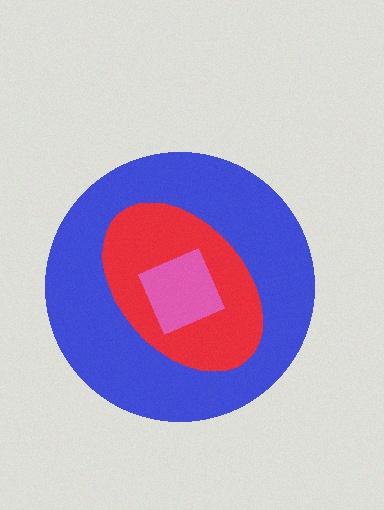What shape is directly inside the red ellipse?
The pink diamond.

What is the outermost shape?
The blue circle.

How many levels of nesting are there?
3.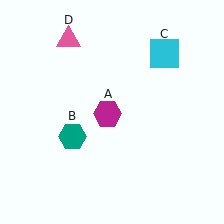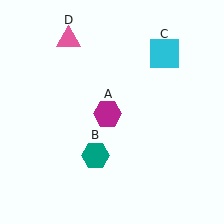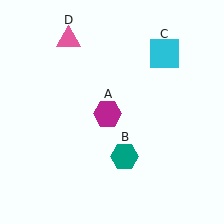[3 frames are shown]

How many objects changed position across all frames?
1 object changed position: teal hexagon (object B).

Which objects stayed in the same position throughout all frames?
Magenta hexagon (object A) and cyan square (object C) and pink triangle (object D) remained stationary.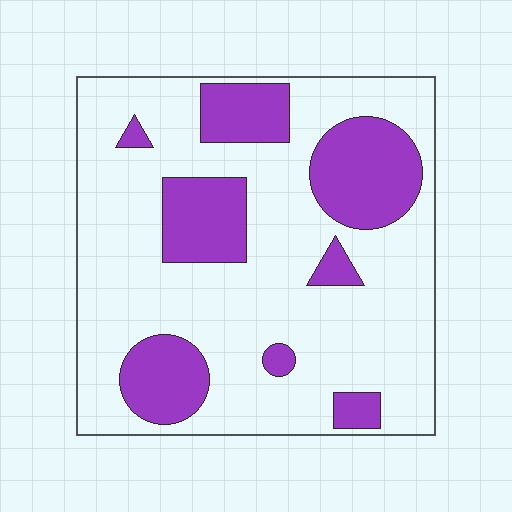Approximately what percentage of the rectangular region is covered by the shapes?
Approximately 25%.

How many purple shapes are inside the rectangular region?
8.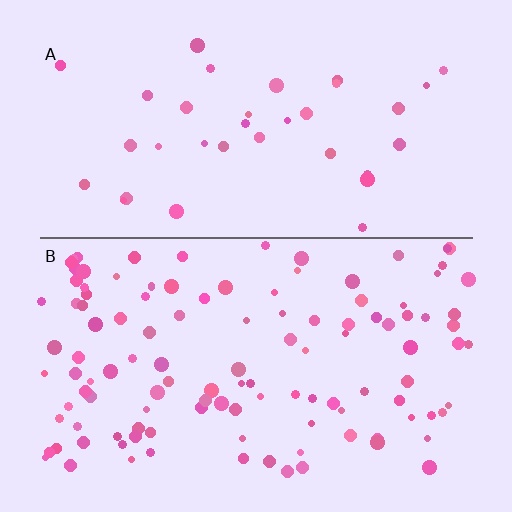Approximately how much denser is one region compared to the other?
Approximately 3.1× — region B over region A.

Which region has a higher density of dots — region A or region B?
B (the bottom).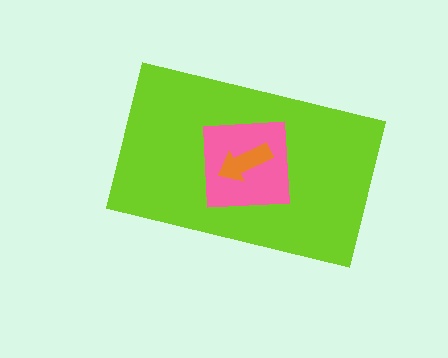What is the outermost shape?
The lime rectangle.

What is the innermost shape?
The orange arrow.